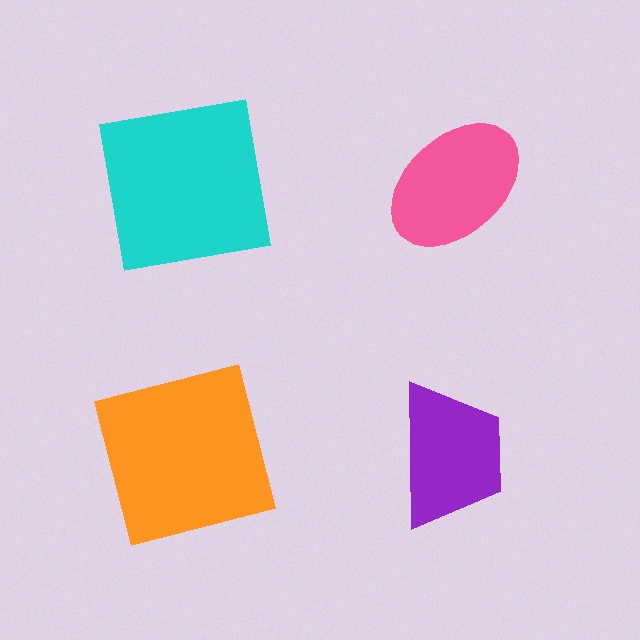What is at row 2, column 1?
An orange square.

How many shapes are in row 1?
2 shapes.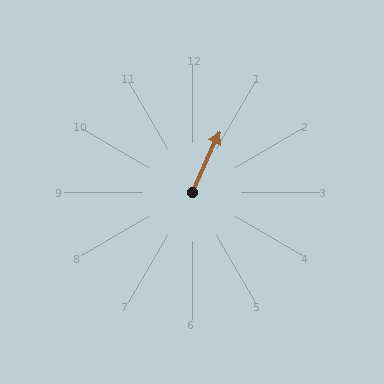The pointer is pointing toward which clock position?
Roughly 1 o'clock.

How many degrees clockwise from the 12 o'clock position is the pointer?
Approximately 25 degrees.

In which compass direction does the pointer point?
Northeast.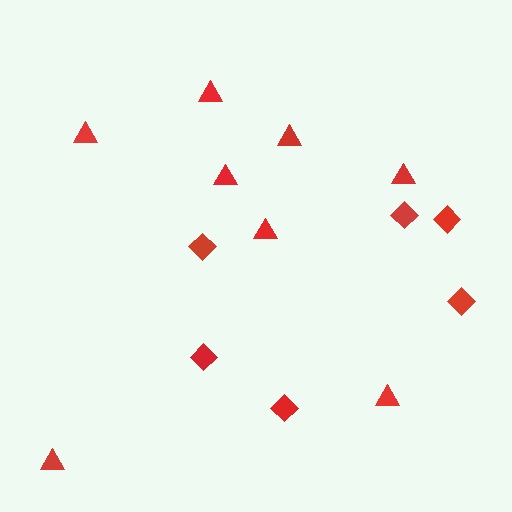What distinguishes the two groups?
There are 2 groups: one group of diamonds (6) and one group of triangles (8).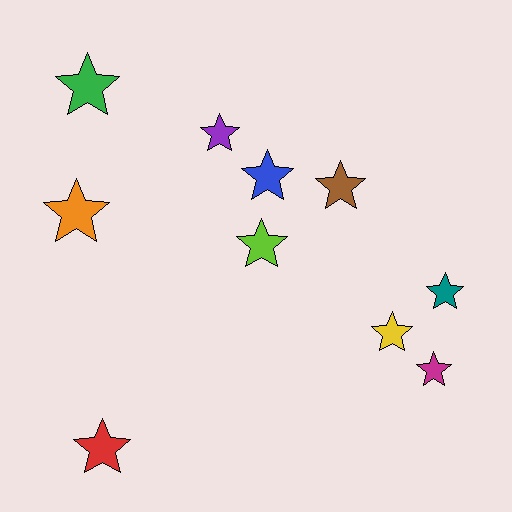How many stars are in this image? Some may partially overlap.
There are 10 stars.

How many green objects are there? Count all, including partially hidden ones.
There is 1 green object.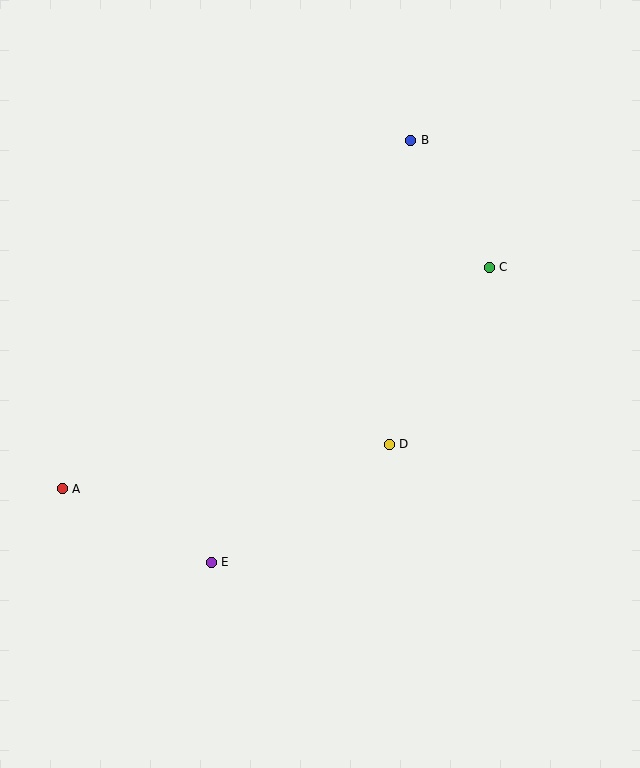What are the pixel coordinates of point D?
Point D is at (389, 444).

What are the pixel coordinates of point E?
Point E is at (211, 562).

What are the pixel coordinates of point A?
Point A is at (62, 489).